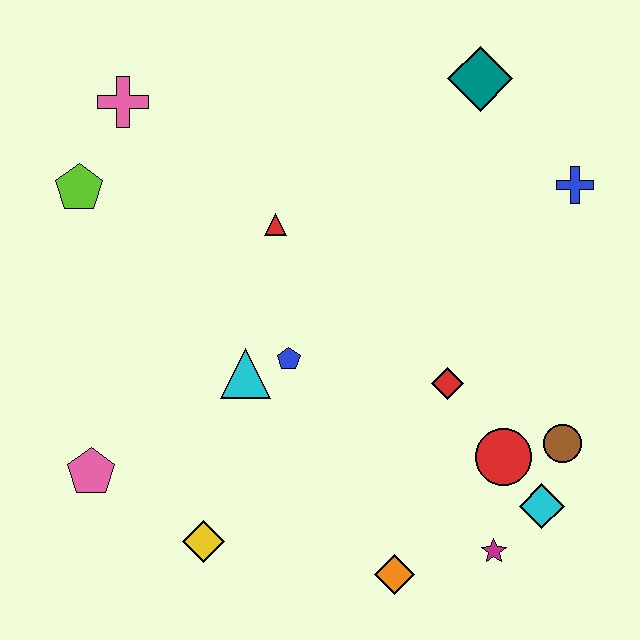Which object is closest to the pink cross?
The lime pentagon is closest to the pink cross.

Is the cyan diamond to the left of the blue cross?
Yes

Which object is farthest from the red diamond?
The pink cross is farthest from the red diamond.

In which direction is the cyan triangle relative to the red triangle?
The cyan triangle is below the red triangle.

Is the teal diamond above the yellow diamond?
Yes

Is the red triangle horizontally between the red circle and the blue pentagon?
No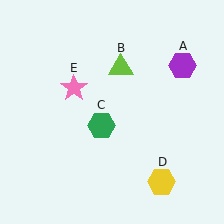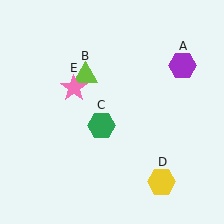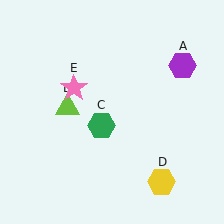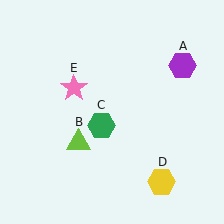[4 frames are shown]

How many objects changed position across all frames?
1 object changed position: lime triangle (object B).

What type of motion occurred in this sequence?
The lime triangle (object B) rotated counterclockwise around the center of the scene.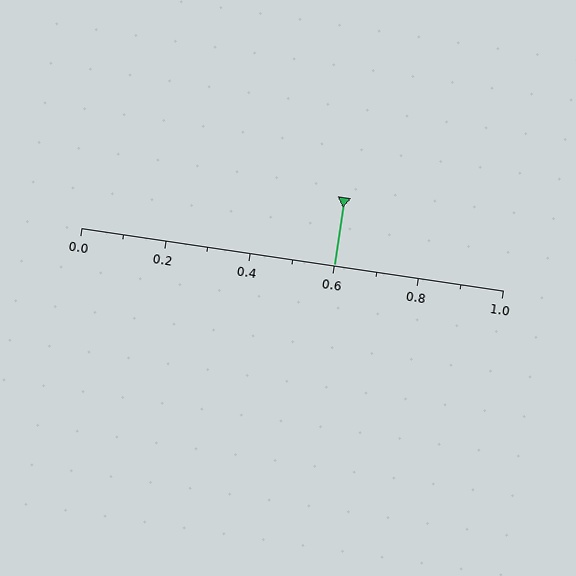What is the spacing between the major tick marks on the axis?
The major ticks are spaced 0.2 apart.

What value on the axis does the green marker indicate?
The marker indicates approximately 0.6.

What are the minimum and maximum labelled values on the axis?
The axis runs from 0.0 to 1.0.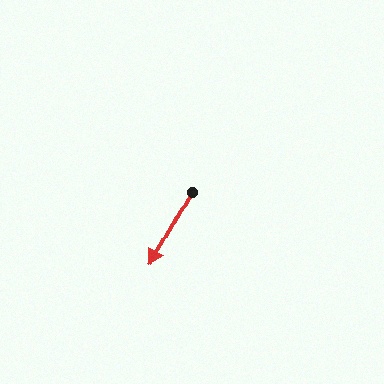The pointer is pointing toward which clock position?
Roughly 7 o'clock.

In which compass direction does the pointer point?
Southwest.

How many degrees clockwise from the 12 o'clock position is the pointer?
Approximately 210 degrees.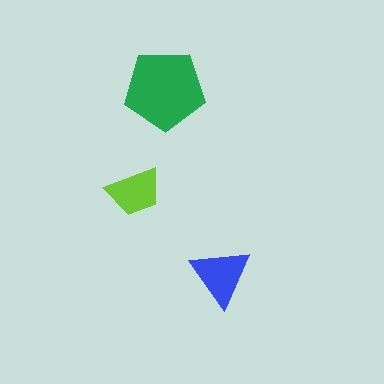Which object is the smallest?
The lime trapezoid.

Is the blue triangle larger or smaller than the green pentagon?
Smaller.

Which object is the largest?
The green pentagon.